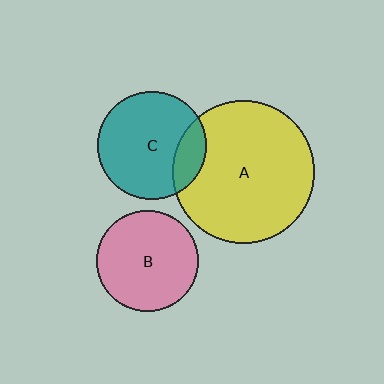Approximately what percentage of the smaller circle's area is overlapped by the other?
Approximately 20%.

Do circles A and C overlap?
Yes.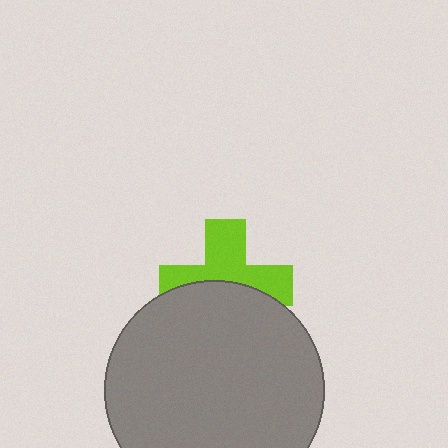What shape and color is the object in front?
The object in front is a gray circle.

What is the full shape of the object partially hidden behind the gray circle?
The partially hidden object is a lime cross.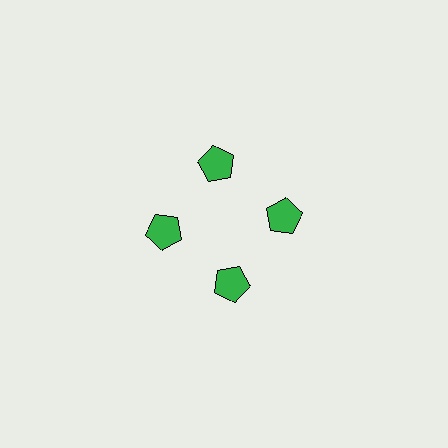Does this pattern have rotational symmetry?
Yes, this pattern has 4-fold rotational symmetry. It looks the same after rotating 90 degrees around the center.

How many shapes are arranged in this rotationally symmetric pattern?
There are 4 shapes, arranged in 4 groups of 1.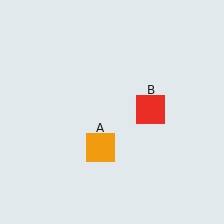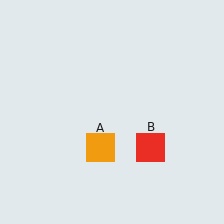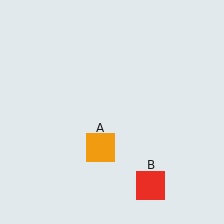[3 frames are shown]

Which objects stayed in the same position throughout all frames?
Orange square (object A) remained stationary.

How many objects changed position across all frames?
1 object changed position: red square (object B).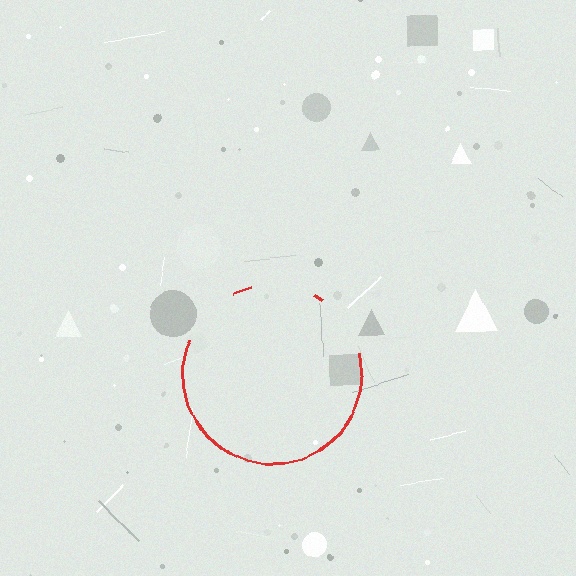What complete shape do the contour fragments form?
The contour fragments form a circle.